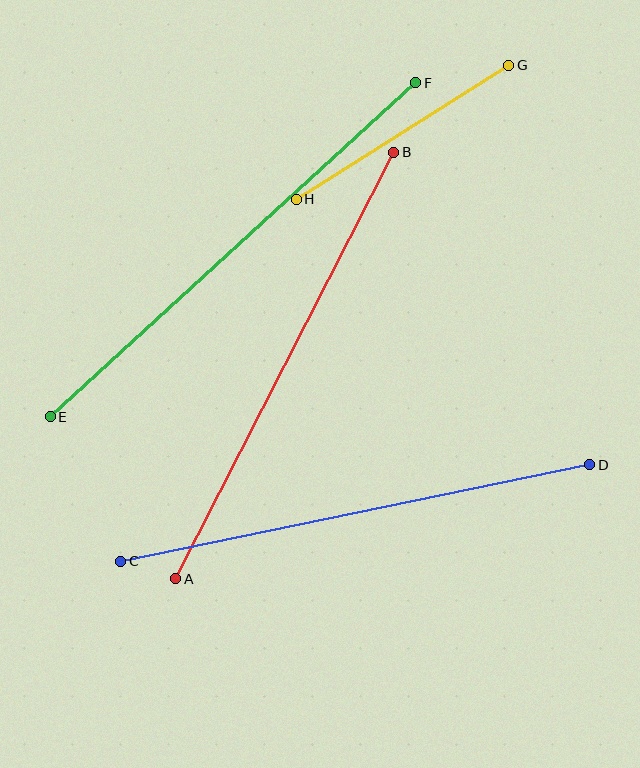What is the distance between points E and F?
The distance is approximately 495 pixels.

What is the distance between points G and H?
The distance is approximately 251 pixels.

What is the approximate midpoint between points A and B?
The midpoint is at approximately (285, 365) pixels.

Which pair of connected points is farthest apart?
Points E and F are farthest apart.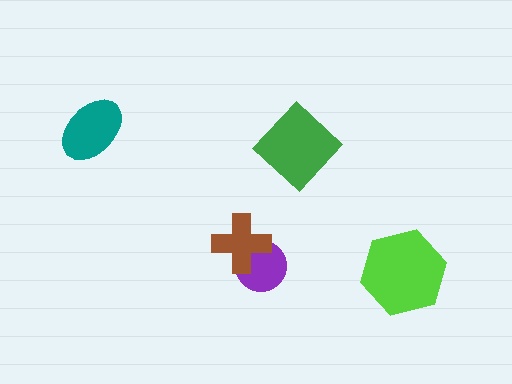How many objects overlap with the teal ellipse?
0 objects overlap with the teal ellipse.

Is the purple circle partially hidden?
Yes, it is partially covered by another shape.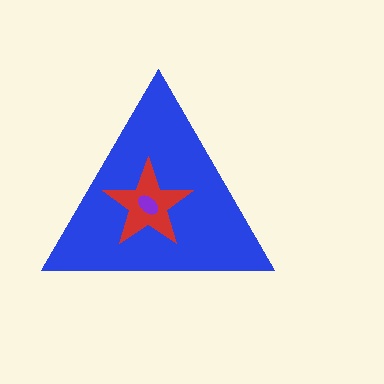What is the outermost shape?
The blue triangle.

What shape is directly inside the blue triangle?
The red star.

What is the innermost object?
The purple ellipse.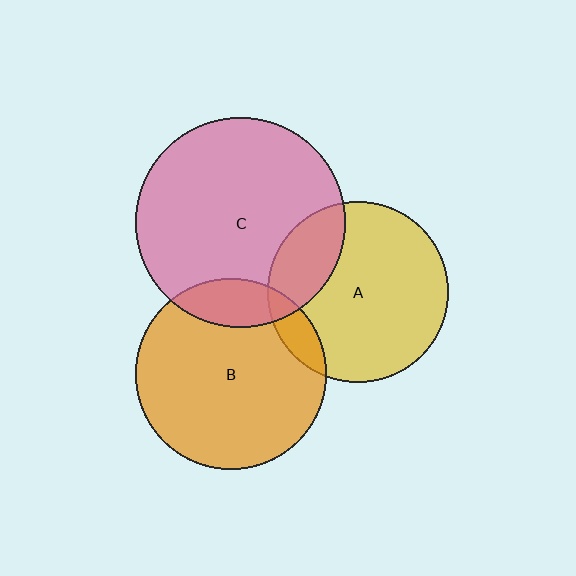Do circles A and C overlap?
Yes.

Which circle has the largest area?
Circle C (pink).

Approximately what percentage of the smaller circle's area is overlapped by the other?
Approximately 20%.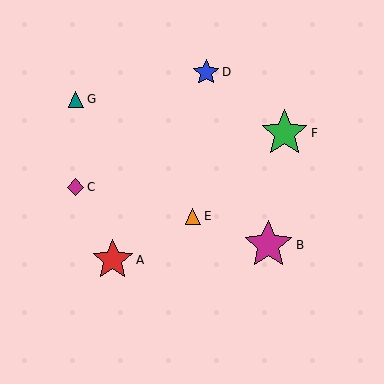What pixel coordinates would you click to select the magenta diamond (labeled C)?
Click at (75, 187) to select the magenta diamond C.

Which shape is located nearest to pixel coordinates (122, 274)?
The red star (labeled A) at (113, 260) is nearest to that location.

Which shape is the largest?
The magenta star (labeled B) is the largest.